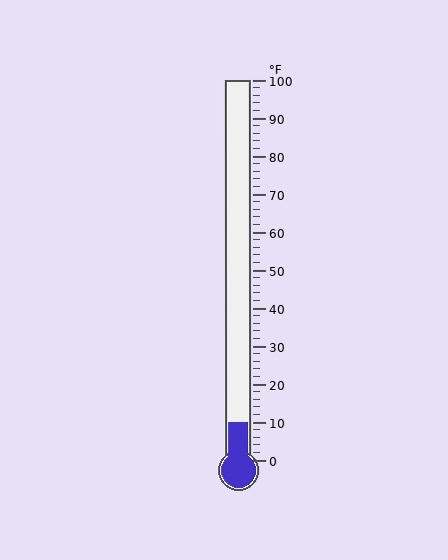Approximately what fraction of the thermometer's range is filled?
The thermometer is filled to approximately 10% of its range.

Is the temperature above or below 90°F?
The temperature is below 90°F.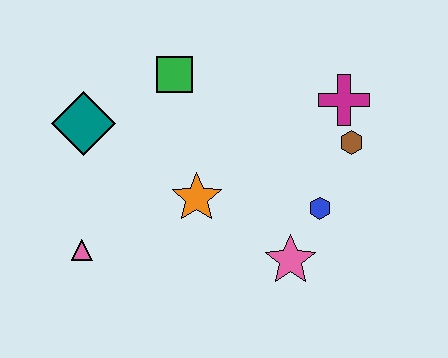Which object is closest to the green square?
The teal diamond is closest to the green square.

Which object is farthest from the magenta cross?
The pink triangle is farthest from the magenta cross.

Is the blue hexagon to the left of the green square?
No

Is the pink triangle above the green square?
No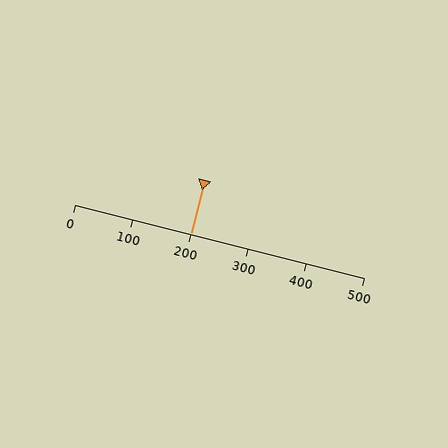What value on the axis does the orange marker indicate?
The marker indicates approximately 200.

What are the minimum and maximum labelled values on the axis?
The axis runs from 0 to 500.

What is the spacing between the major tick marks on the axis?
The major ticks are spaced 100 apart.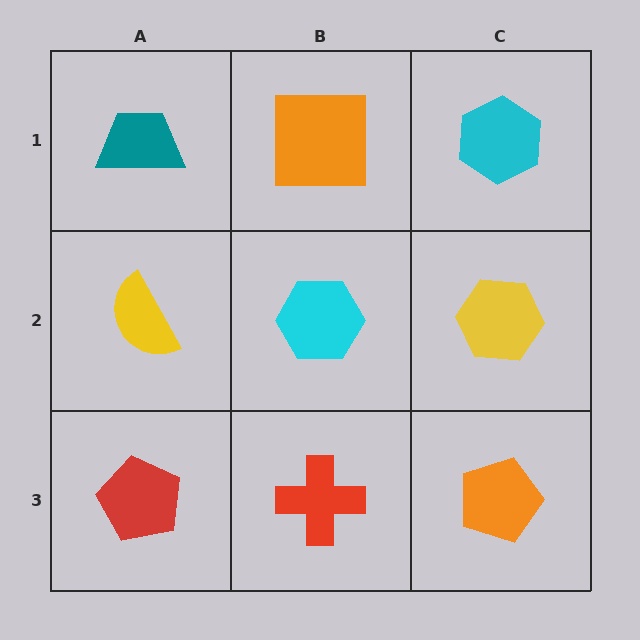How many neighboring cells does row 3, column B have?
3.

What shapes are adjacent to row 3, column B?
A cyan hexagon (row 2, column B), a red pentagon (row 3, column A), an orange pentagon (row 3, column C).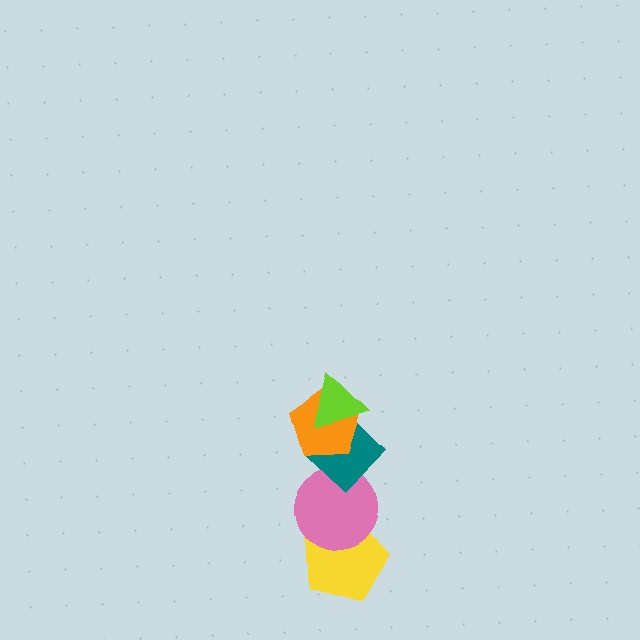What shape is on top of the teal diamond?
The orange pentagon is on top of the teal diamond.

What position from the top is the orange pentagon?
The orange pentagon is 2nd from the top.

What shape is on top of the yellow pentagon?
The pink circle is on top of the yellow pentagon.